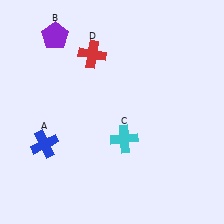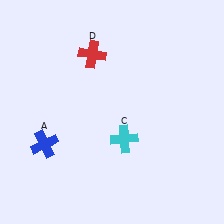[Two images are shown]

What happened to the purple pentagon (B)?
The purple pentagon (B) was removed in Image 2. It was in the top-left area of Image 1.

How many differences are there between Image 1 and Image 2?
There is 1 difference between the two images.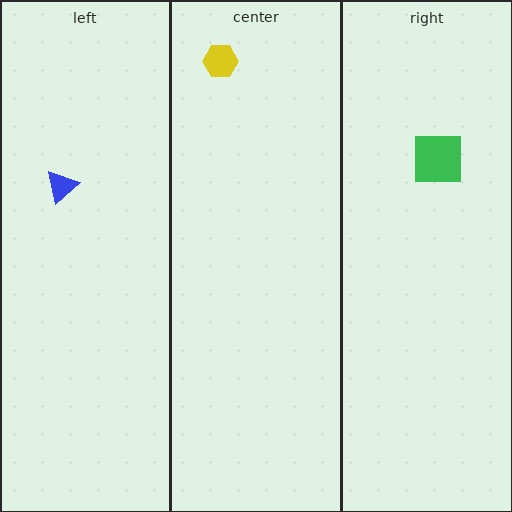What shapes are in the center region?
The yellow hexagon.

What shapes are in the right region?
The green square.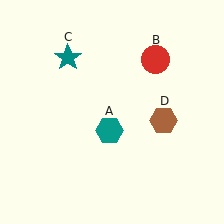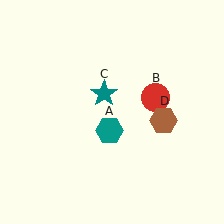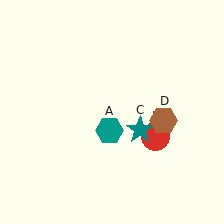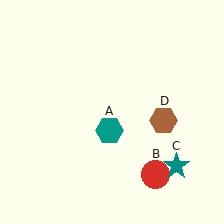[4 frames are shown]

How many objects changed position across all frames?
2 objects changed position: red circle (object B), teal star (object C).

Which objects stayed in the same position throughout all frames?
Teal hexagon (object A) and brown hexagon (object D) remained stationary.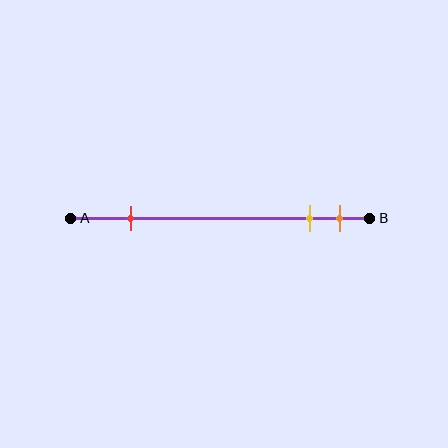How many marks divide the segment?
There are 3 marks dividing the segment.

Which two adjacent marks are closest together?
The yellow and orange marks are the closest adjacent pair.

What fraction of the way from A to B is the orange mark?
The orange mark is approximately 90% (0.9) of the way from A to B.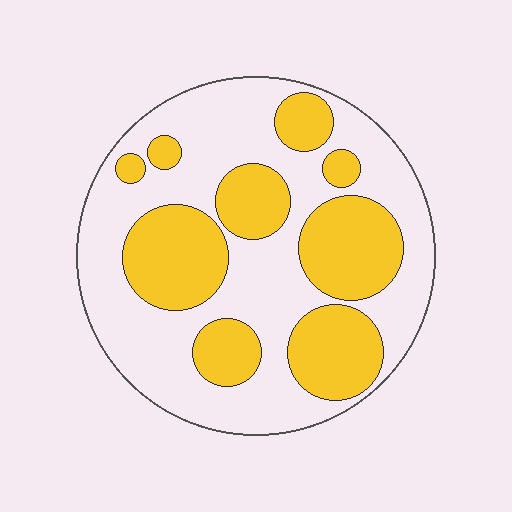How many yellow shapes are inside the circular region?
9.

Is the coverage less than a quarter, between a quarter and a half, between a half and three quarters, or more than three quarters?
Between a quarter and a half.